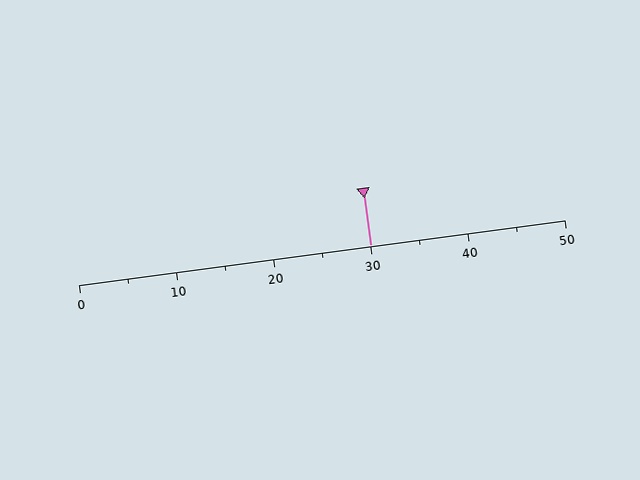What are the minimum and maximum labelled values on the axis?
The axis runs from 0 to 50.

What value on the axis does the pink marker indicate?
The marker indicates approximately 30.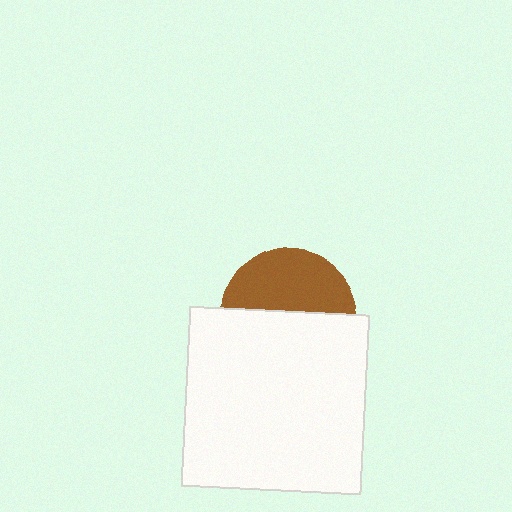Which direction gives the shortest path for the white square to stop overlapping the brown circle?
Moving down gives the shortest separation.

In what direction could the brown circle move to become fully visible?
The brown circle could move up. That would shift it out from behind the white square entirely.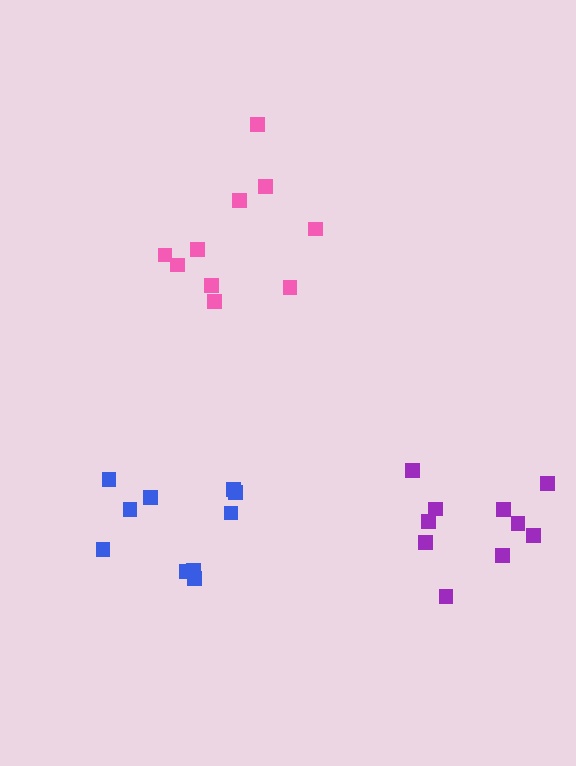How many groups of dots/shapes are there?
There are 3 groups.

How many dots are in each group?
Group 1: 10 dots, Group 2: 10 dots, Group 3: 10 dots (30 total).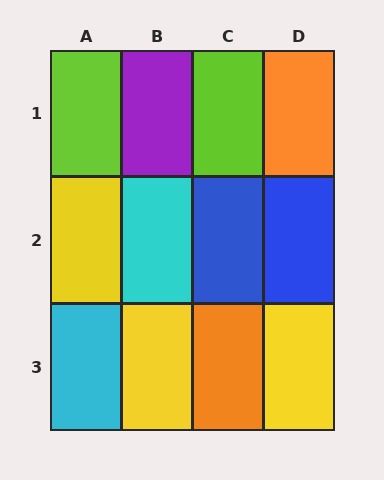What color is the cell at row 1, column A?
Lime.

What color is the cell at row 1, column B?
Purple.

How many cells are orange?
2 cells are orange.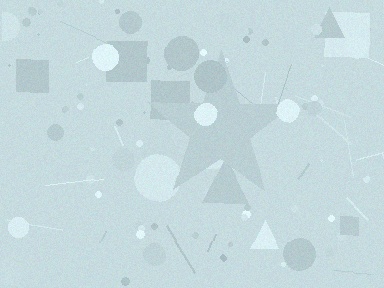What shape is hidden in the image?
A star is hidden in the image.